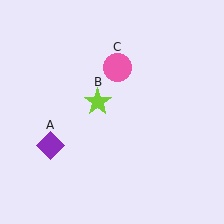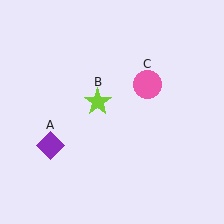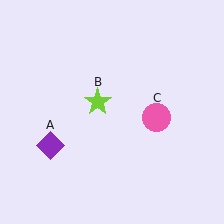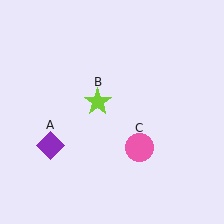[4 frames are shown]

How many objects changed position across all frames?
1 object changed position: pink circle (object C).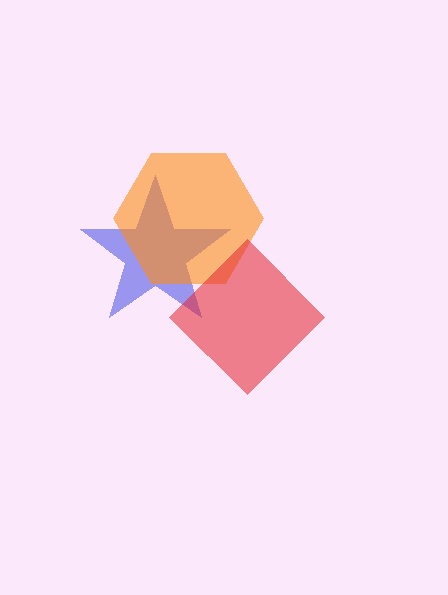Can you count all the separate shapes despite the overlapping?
Yes, there are 3 separate shapes.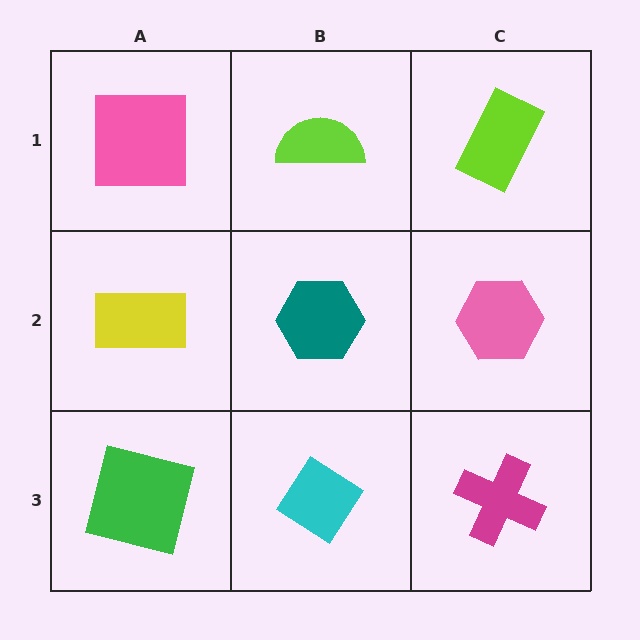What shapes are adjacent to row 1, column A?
A yellow rectangle (row 2, column A), a lime semicircle (row 1, column B).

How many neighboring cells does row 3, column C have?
2.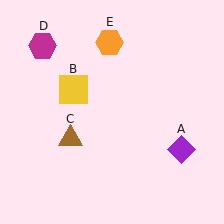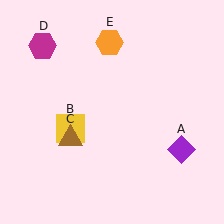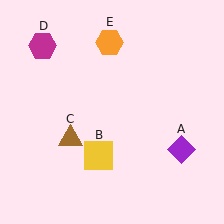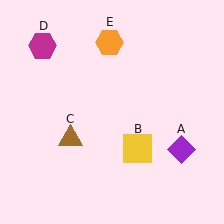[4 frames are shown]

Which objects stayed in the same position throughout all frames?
Purple diamond (object A) and brown triangle (object C) and magenta hexagon (object D) and orange hexagon (object E) remained stationary.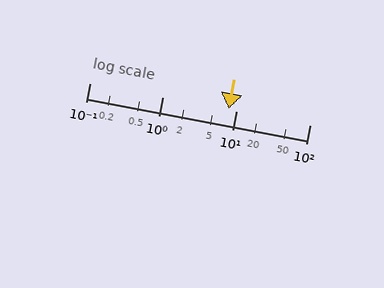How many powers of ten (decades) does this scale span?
The scale spans 3 decades, from 0.1 to 100.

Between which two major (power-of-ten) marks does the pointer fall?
The pointer is between 1 and 10.